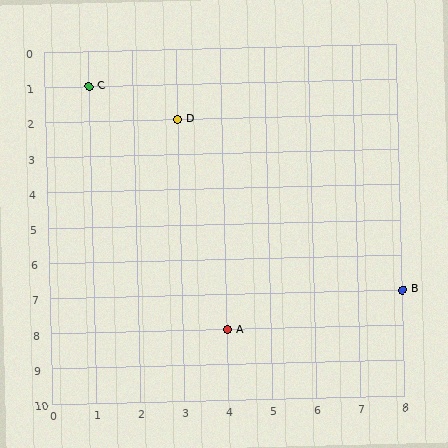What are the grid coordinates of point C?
Point C is at grid coordinates (1, 1).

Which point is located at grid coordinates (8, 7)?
Point B is at (8, 7).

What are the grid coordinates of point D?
Point D is at grid coordinates (3, 2).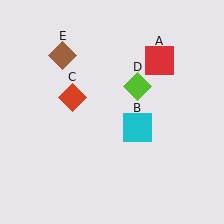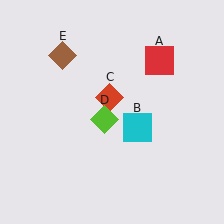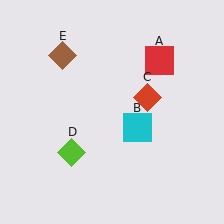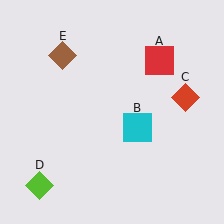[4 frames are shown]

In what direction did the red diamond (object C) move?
The red diamond (object C) moved right.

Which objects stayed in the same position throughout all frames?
Red square (object A) and cyan square (object B) and brown diamond (object E) remained stationary.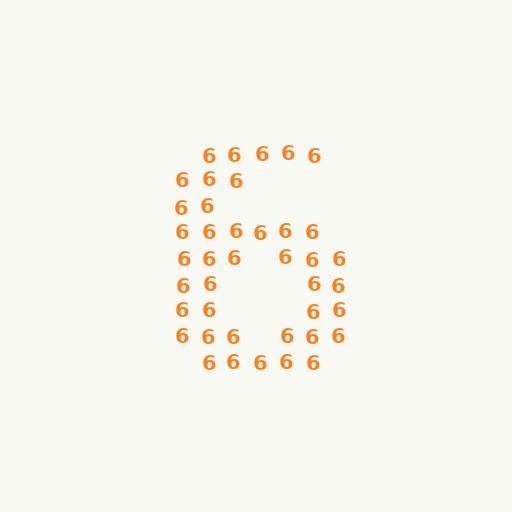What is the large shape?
The large shape is the digit 6.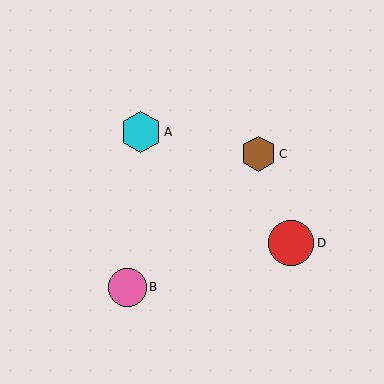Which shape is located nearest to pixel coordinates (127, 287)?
The pink circle (labeled B) at (127, 287) is nearest to that location.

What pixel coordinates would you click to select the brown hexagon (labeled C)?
Click at (258, 154) to select the brown hexagon C.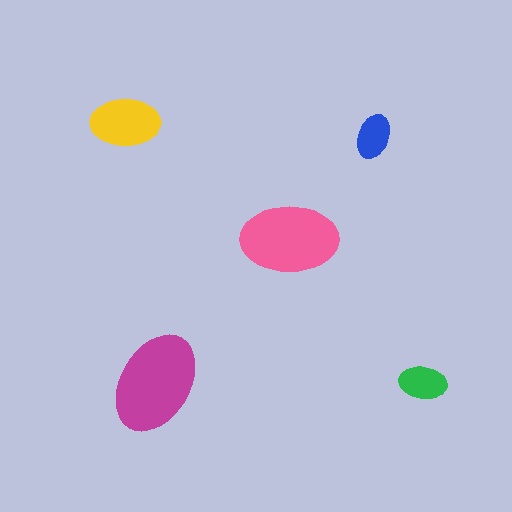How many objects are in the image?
There are 5 objects in the image.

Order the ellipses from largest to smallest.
the magenta one, the pink one, the yellow one, the green one, the blue one.